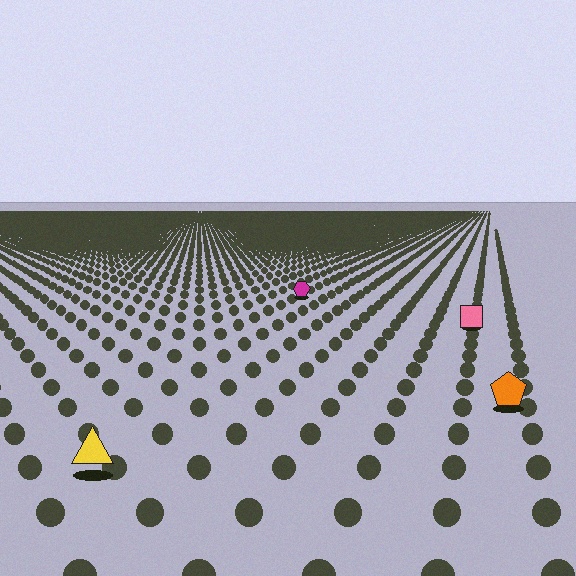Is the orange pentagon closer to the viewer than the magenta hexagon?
Yes. The orange pentagon is closer — you can tell from the texture gradient: the ground texture is coarser near it.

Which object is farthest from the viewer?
The magenta hexagon is farthest from the viewer. It appears smaller and the ground texture around it is denser.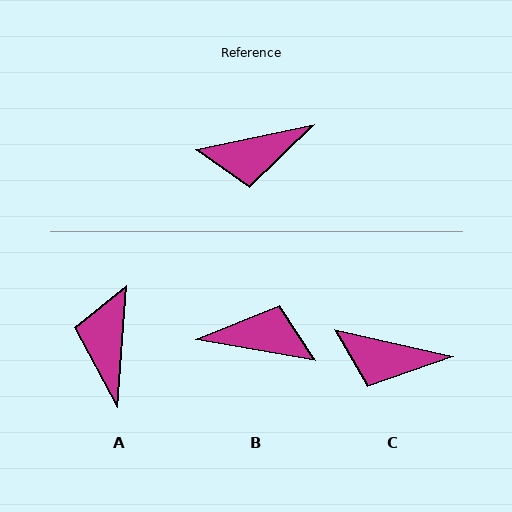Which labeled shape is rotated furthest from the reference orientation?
B, about 158 degrees away.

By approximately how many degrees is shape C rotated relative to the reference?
Approximately 25 degrees clockwise.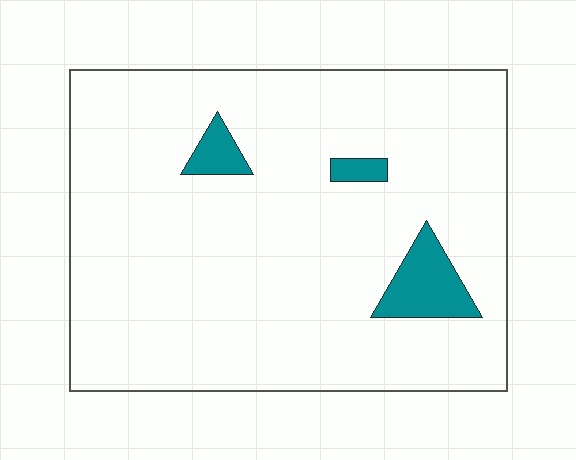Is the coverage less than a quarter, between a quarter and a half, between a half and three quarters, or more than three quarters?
Less than a quarter.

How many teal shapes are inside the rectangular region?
3.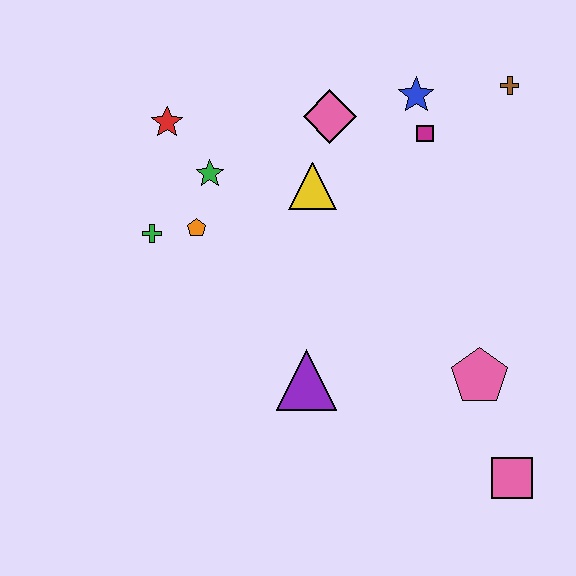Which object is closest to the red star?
The green star is closest to the red star.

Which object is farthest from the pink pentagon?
The red star is farthest from the pink pentagon.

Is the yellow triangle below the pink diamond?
Yes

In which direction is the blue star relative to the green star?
The blue star is to the right of the green star.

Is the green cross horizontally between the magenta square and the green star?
No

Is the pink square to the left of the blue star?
No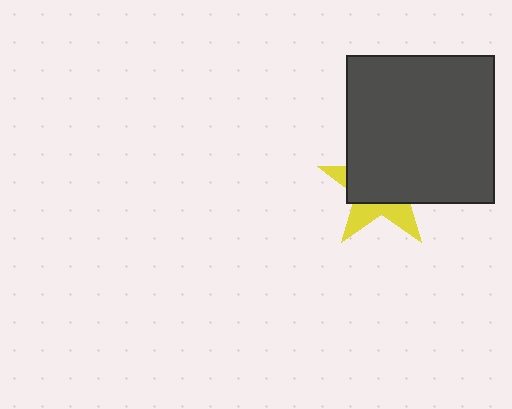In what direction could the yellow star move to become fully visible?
The yellow star could move down. That would shift it out from behind the dark gray square entirely.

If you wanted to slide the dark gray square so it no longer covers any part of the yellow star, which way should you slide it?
Slide it up — that is the most direct way to separate the two shapes.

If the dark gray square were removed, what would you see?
You would see the complete yellow star.